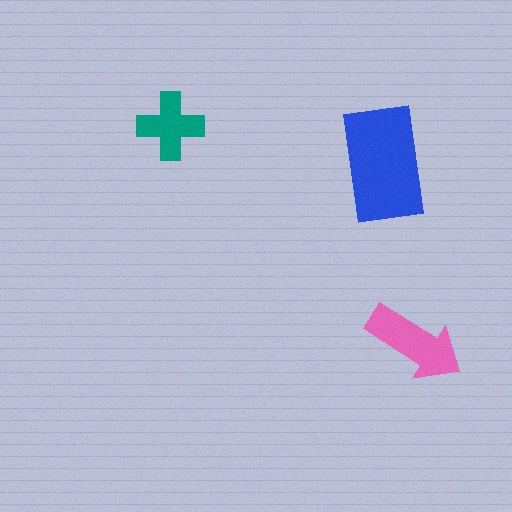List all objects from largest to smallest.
The blue rectangle, the pink arrow, the teal cross.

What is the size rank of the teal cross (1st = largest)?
3rd.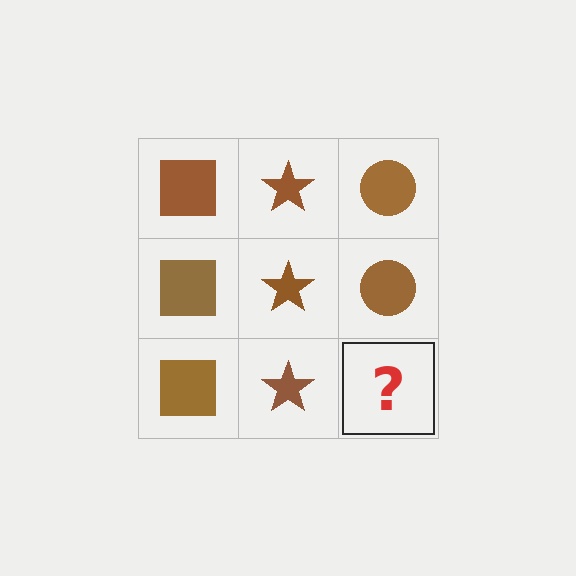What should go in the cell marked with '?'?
The missing cell should contain a brown circle.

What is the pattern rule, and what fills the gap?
The rule is that each column has a consistent shape. The gap should be filled with a brown circle.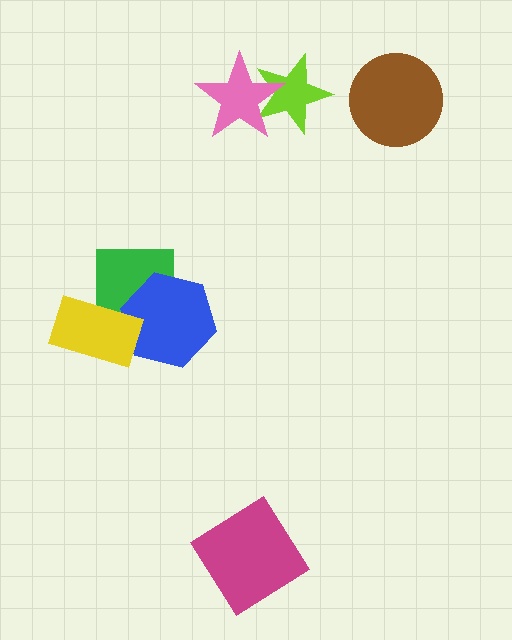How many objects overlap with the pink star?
1 object overlaps with the pink star.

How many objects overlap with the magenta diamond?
0 objects overlap with the magenta diamond.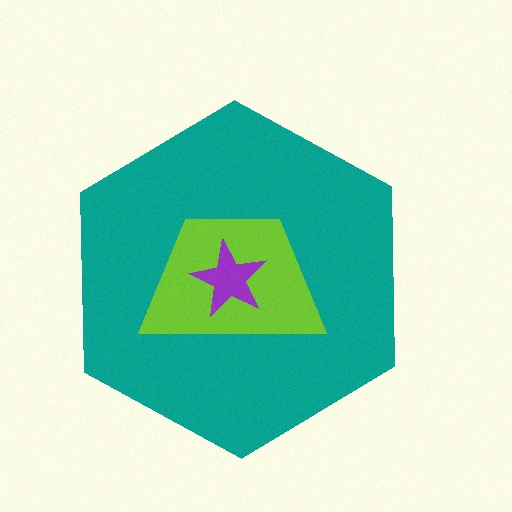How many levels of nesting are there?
3.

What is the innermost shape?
The purple star.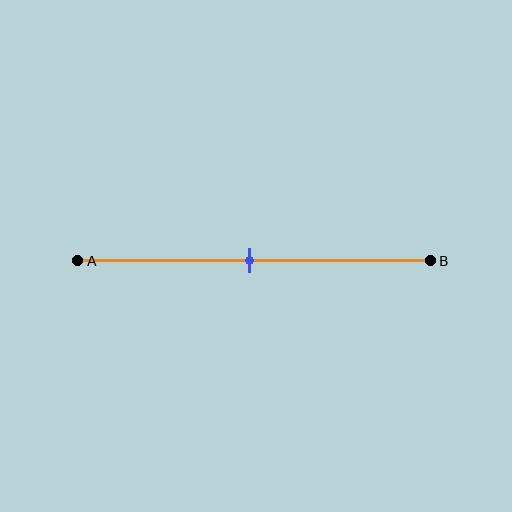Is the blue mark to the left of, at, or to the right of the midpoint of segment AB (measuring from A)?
The blue mark is approximately at the midpoint of segment AB.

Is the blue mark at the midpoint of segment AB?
Yes, the mark is approximately at the midpoint.